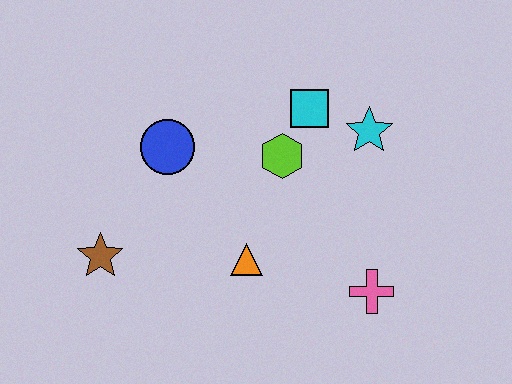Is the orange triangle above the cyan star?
No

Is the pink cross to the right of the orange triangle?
Yes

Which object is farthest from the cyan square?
The brown star is farthest from the cyan square.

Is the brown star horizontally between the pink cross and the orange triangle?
No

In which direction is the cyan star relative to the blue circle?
The cyan star is to the right of the blue circle.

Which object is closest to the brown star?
The blue circle is closest to the brown star.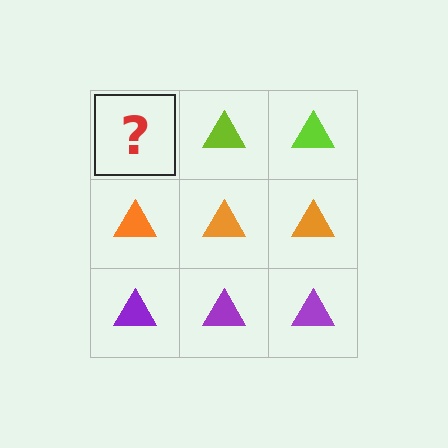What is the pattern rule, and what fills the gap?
The rule is that each row has a consistent color. The gap should be filled with a lime triangle.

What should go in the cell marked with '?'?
The missing cell should contain a lime triangle.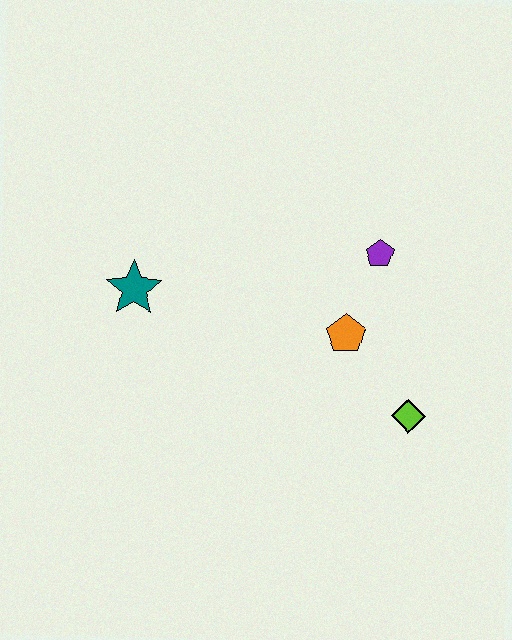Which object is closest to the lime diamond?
The orange pentagon is closest to the lime diamond.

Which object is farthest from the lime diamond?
The teal star is farthest from the lime diamond.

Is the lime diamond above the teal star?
No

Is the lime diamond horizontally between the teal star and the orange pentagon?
No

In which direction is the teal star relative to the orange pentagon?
The teal star is to the left of the orange pentagon.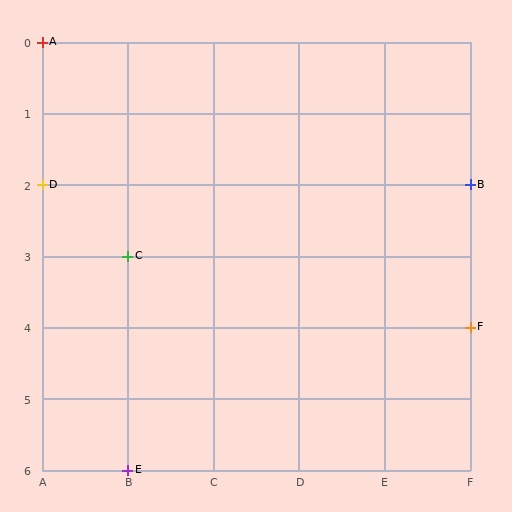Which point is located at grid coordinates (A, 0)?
Point A is at (A, 0).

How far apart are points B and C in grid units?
Points B and C are 4 columns and 1 row apart (about 4.1 grid units diagonally).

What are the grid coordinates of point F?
Point F is at grid coordinates (F, 4).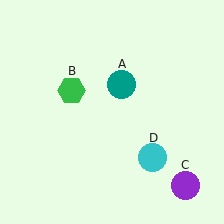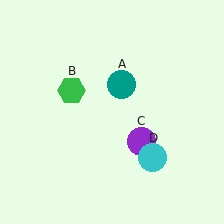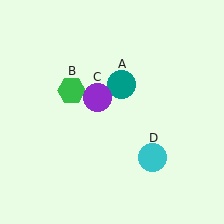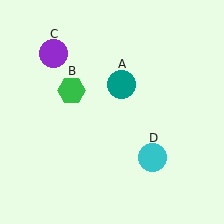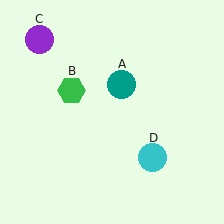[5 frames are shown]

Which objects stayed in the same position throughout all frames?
Teal circle (object A) and green hexagon (object B) and cyan circle (object D) remained stationary.